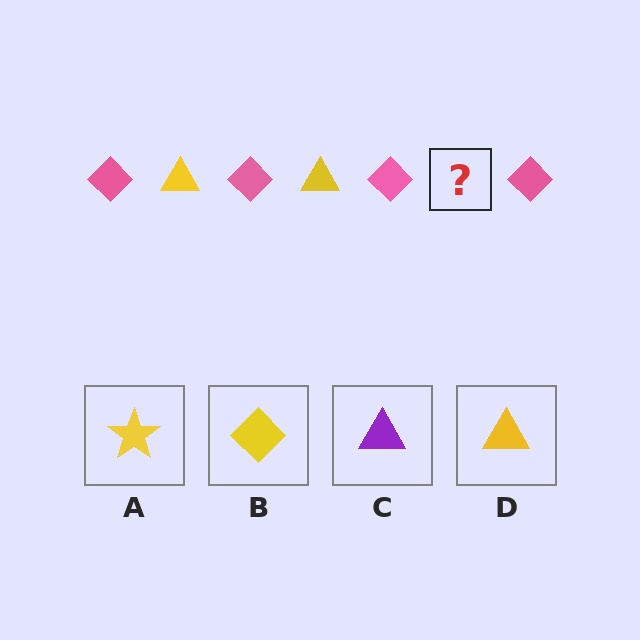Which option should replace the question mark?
Option D.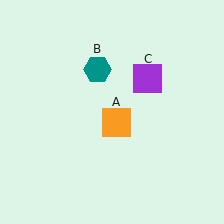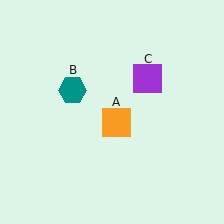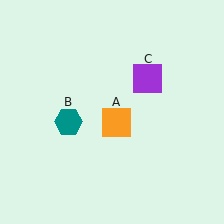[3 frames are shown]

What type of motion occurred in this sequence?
The teal hexagon (object B) rotated counterclockwise around the center of the scene.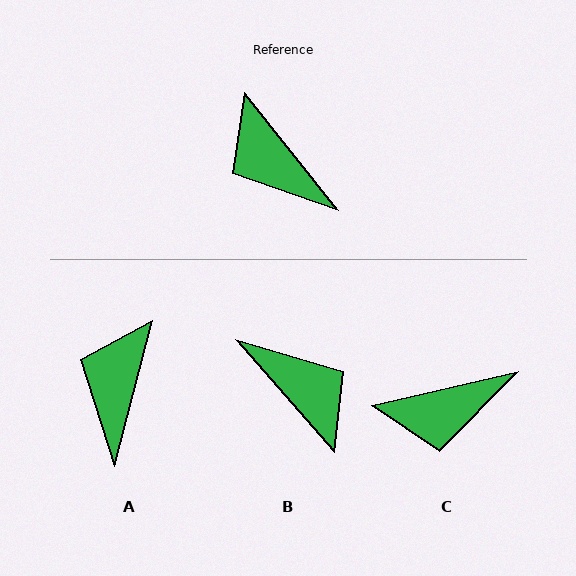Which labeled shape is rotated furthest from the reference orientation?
B, about 178 degrees away.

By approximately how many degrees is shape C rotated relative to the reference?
Approximately 65 degrees counter-clockwise.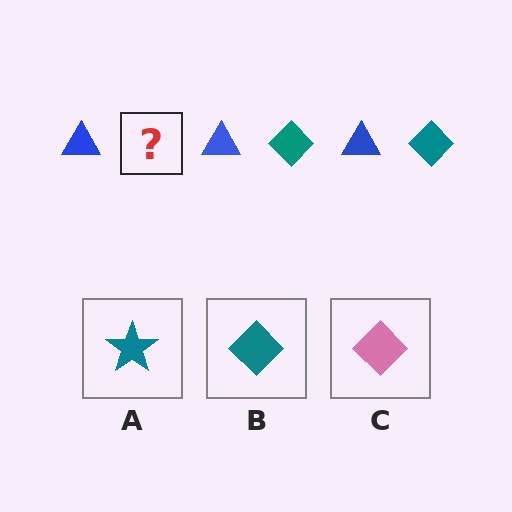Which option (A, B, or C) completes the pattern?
B.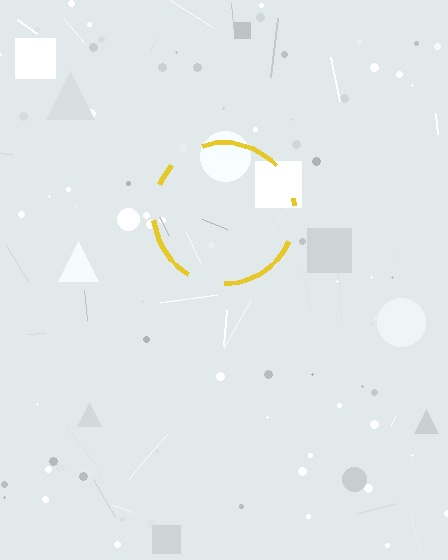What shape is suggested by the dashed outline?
The dashed outline suggests a circle.